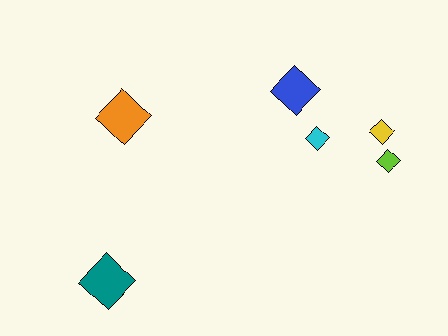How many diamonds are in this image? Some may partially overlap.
There are 6 diamonds.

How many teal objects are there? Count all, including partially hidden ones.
There is 1 teal object.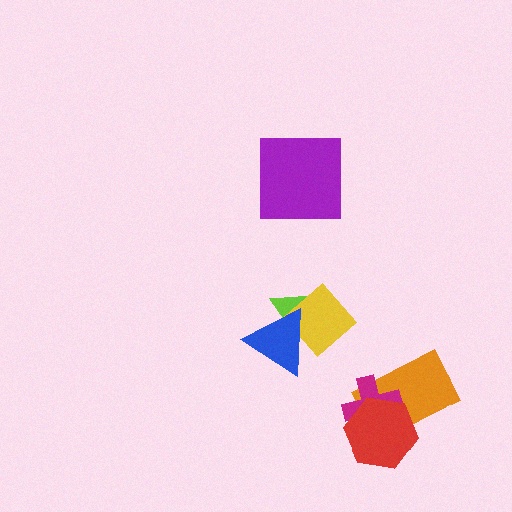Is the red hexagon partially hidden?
No, no other shape covers it.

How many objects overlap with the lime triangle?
2 objects overlap with the lime triangle.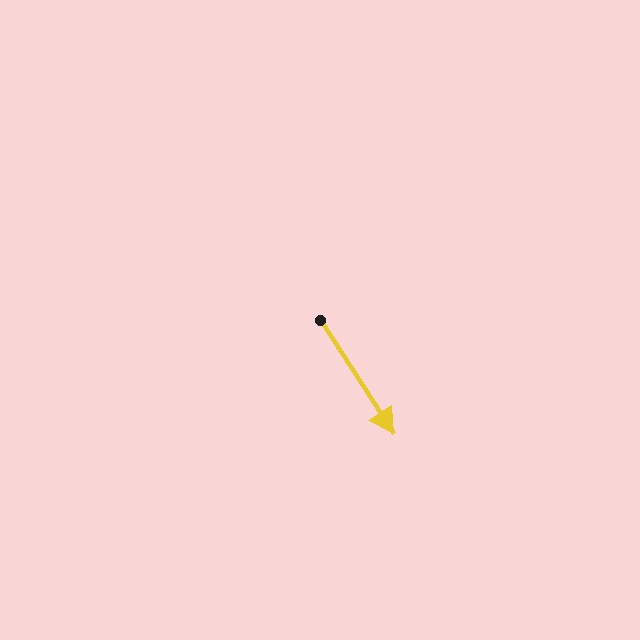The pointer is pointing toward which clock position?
Roughly 5 o'clock.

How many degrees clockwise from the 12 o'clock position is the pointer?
Approximately 147 degrees.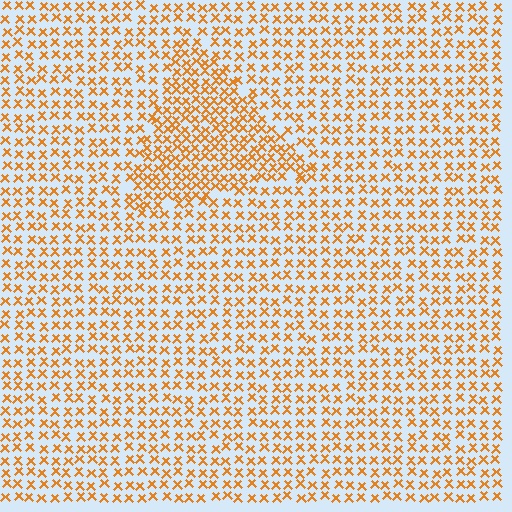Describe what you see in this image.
The image contains small orange elements arranged at two different densities. A triangle-shaped region is visible where the elements are more densely packed than the surrounding area.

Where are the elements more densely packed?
The elements are more densely packed inside the triangle boundary.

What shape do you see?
I see a triangle.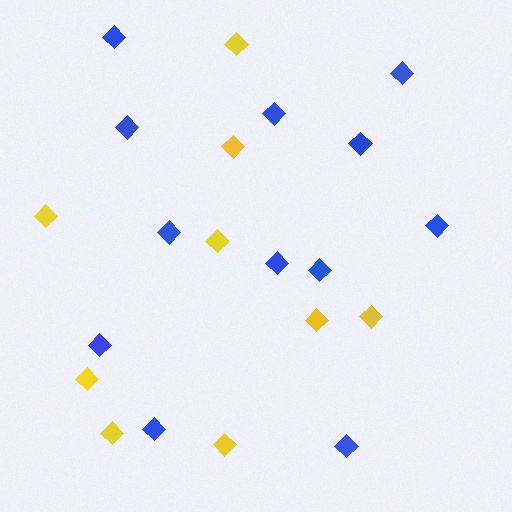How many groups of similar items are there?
There are 2 groups: one group of blue diamonds (12) and one group of yellow diamonds (9).